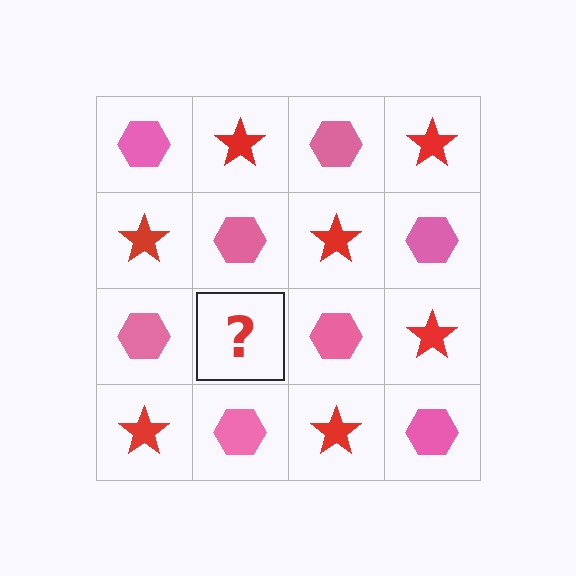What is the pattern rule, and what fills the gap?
The rule is that it alternates pink hexagon and red star in a checkerboard pattern. The gap should be filled with a red star.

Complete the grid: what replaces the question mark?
The question mark should be replaced with a red star.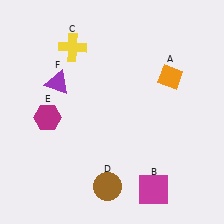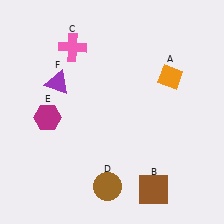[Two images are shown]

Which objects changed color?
B changed from magenta to brown. C changed from yellow to pink.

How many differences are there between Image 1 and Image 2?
There are 2 differences between the two images.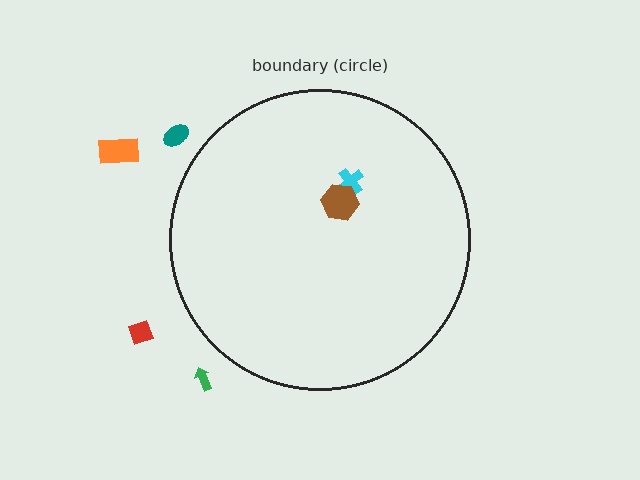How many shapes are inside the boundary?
2 inside, 4 outside.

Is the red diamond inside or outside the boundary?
Outside.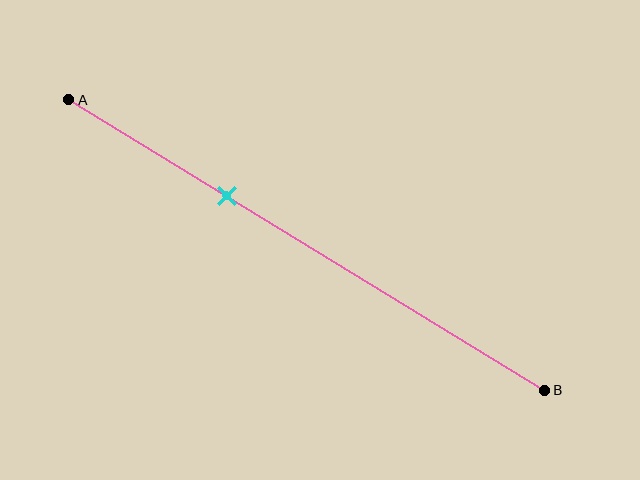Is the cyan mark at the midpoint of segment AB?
No, the mark is at about 35% from A, not at the 50% midpoint.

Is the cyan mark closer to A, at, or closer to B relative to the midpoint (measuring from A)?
The cyan mark is closer to point A than the midpoint of segment AB.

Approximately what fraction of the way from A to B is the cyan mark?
The cyan mark is approximately 35% of the way from A to B.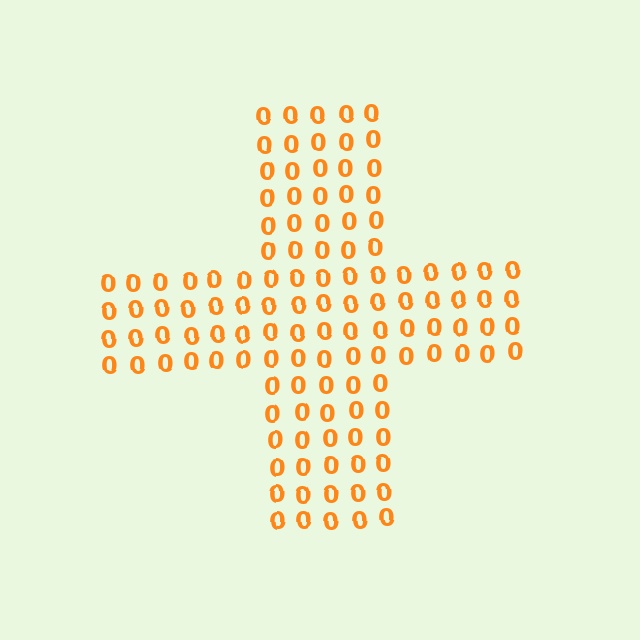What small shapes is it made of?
It is made of small digit 0's.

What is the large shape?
The large shape is a cross.